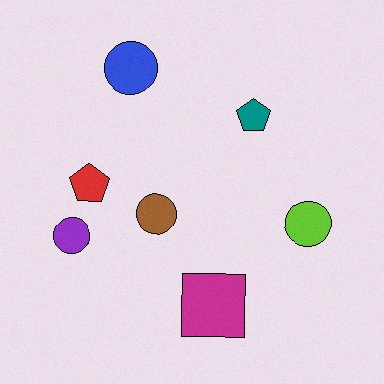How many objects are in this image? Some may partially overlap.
There are 7 objects.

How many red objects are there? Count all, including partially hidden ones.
There is 1 red object.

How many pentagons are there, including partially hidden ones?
There are 2 pentagons.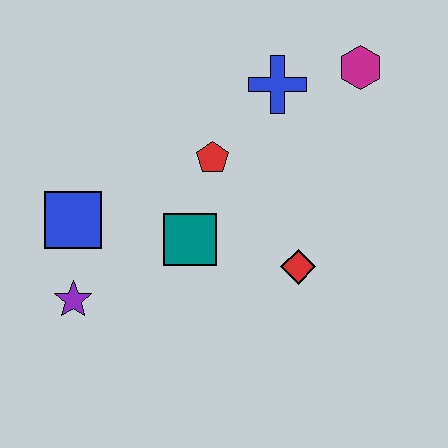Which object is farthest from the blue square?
The magenta hexagon is farthest from the blue square.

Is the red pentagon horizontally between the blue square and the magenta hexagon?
Yes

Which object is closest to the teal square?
The red pentagon is closest to the teal square.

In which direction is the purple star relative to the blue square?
The purple star is below the blue square.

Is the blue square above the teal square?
Yes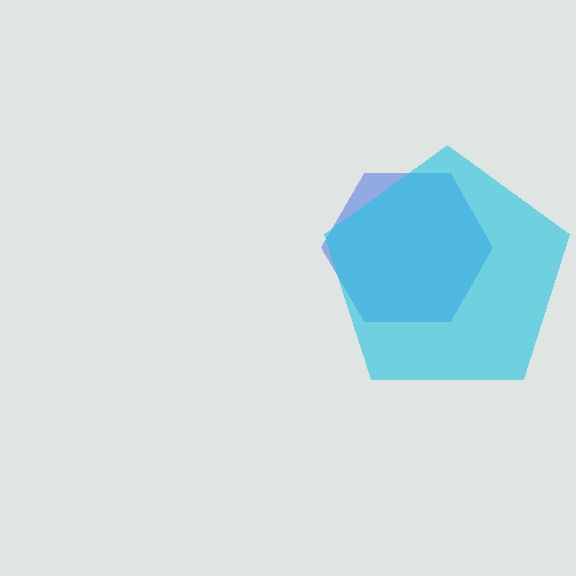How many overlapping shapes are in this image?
There are 2 overlapping shapes in the image.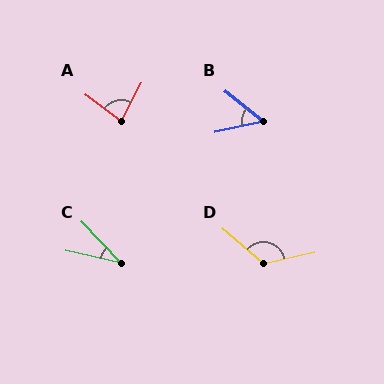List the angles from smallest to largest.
C (34°), B (51°), A (81°), D (127°).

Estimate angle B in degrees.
Approximately 51 degrees.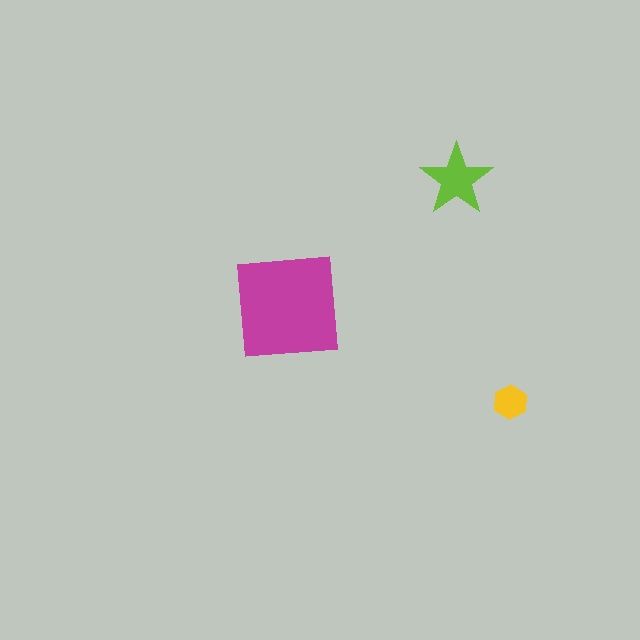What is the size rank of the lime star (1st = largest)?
2nd.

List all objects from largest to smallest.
The magenta square, the lime star, the yellow hexagon.